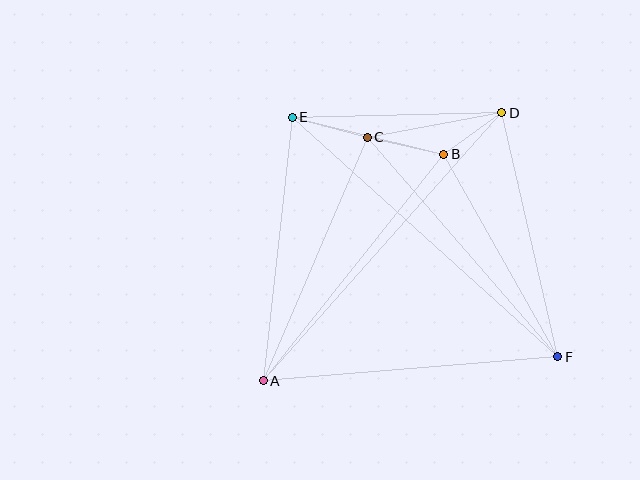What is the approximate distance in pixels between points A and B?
The distance between A and B is approximately 289 pixels.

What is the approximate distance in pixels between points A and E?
The distance between A and E is approximately 265 pixels.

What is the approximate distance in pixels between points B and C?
The distance between B and C is approximately 78 pixels.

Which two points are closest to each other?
Points B and D are closest to each other.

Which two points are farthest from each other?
Points A and D are farthest from each other.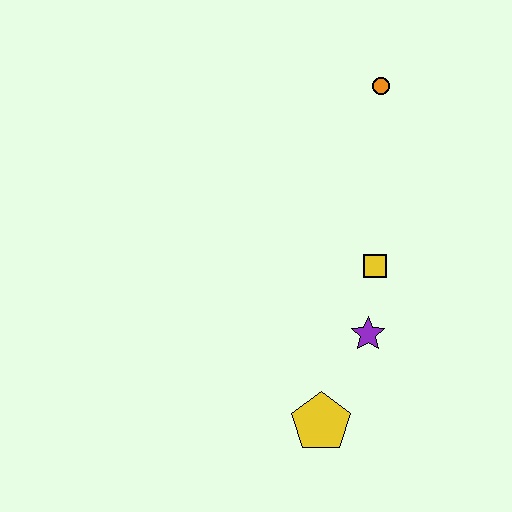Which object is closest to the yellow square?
The purple star is closest to the yellow square.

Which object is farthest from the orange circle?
The yellow pentagon is farthest from the orange circle.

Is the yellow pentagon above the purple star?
No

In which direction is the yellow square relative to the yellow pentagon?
The yellow square is above the yellow pentagon.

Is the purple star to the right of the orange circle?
No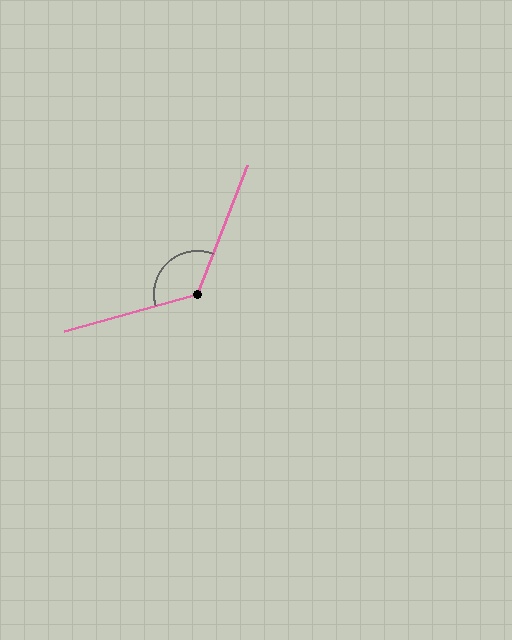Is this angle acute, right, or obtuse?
It is obtuse.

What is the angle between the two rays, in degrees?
Approximately 127 degrees.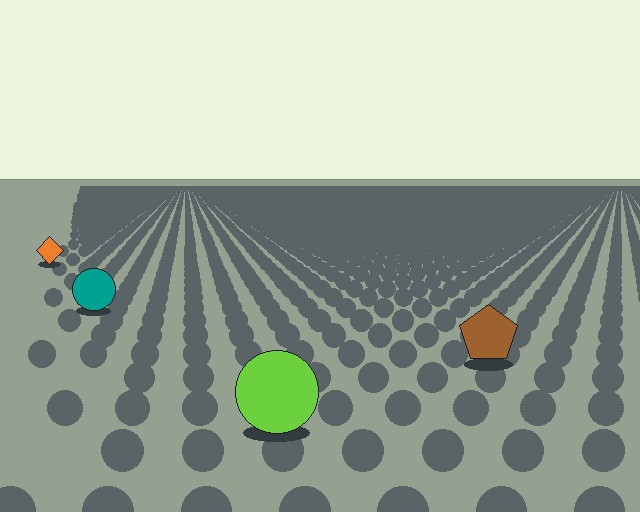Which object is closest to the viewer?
The lime circle is closest. The texture marks near it are larger and more spread out.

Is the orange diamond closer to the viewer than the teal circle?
No. The teal circle is closer — you can tell from the texture gradient: the ground texture is coarser near it.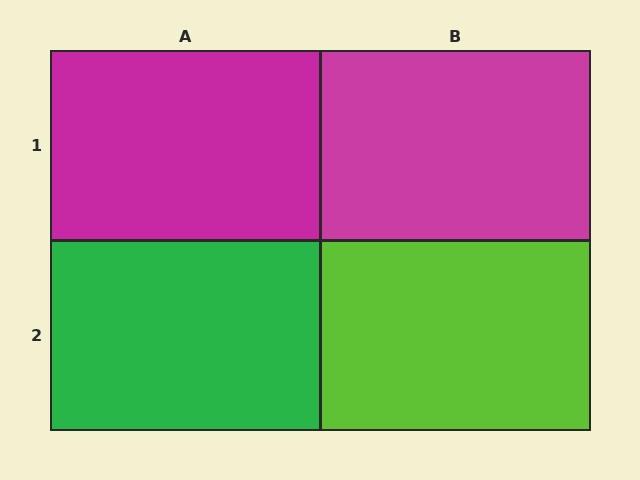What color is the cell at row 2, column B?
Lime.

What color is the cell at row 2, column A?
Green.